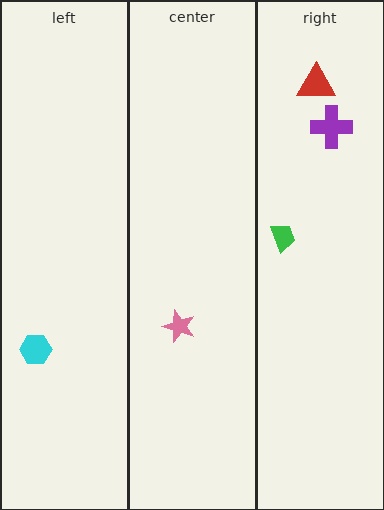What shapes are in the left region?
The cyan hexagon.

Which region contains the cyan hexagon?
The left region.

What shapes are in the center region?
The pink star.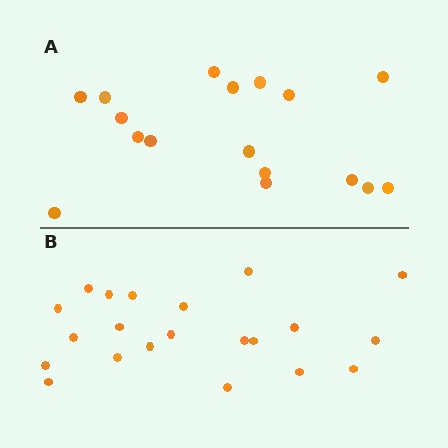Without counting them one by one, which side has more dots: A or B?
Region B (the bottom region) has more dots.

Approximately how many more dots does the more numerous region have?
Region B has about 4 more dots than region A.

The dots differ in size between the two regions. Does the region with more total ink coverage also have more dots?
No. Region A has more total ink coverage because its dots are larger, but region B actually contains more individual dots. Total area can be misleading — the number of items is what matters here.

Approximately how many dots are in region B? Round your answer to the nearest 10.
About 20 dots. (The exact count is 21, which rounds to 20.)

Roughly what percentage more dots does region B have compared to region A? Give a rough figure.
About 25% more.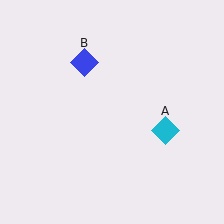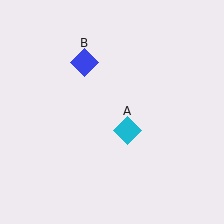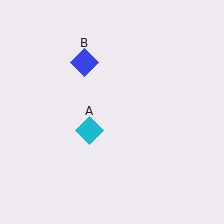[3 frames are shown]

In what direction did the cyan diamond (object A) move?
The cyan diamond (object A) moved left.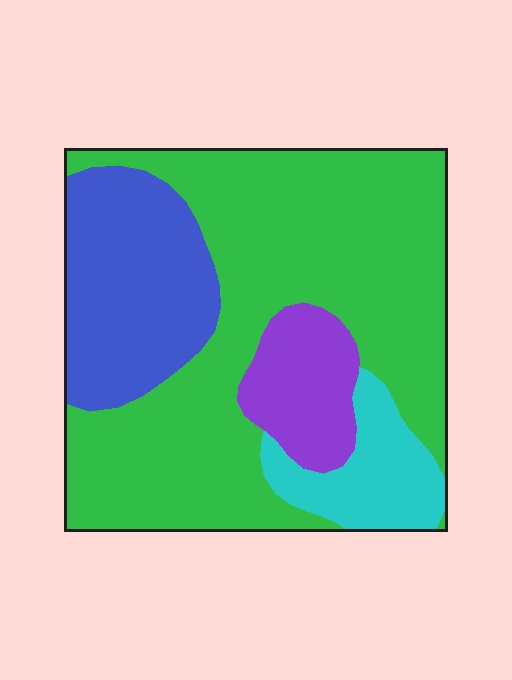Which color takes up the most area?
Green, at roughly 60%.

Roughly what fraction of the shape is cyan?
Cyan takes up about one tenth (1/10) of the shape.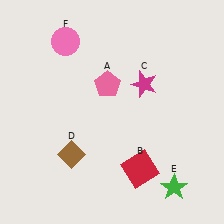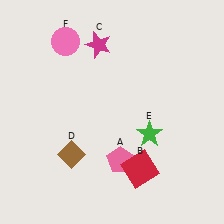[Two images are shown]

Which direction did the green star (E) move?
The green star (E) moved up.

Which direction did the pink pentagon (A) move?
The pink pentagon (A) moved down.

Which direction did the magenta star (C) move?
The magenta star (C) moved left.